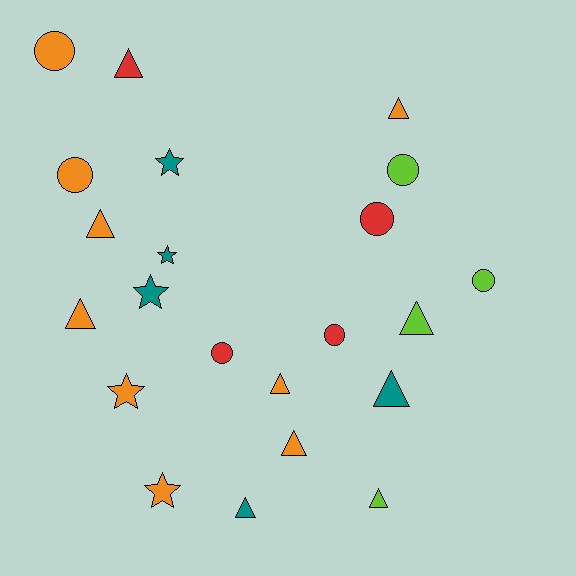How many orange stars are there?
There are 2 orange stars.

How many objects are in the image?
There are 22 objects.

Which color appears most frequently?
Orange, with 9 objects.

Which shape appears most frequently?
Triangle, with 10 objects.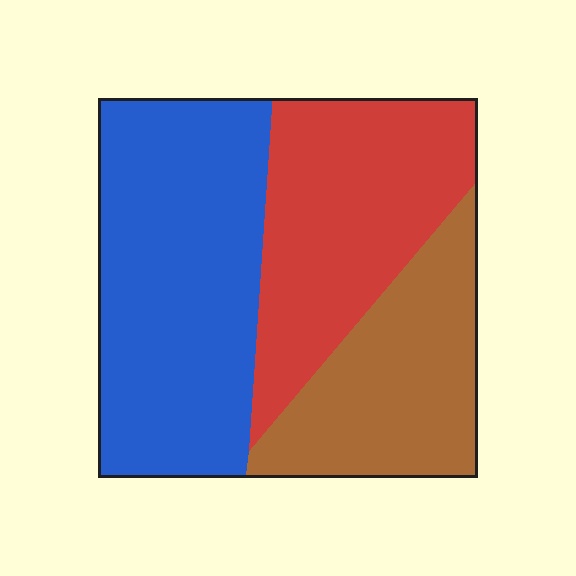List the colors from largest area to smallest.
From largest to smallest: blue, red, brown.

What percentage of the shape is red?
Red covers about 30% of the shape.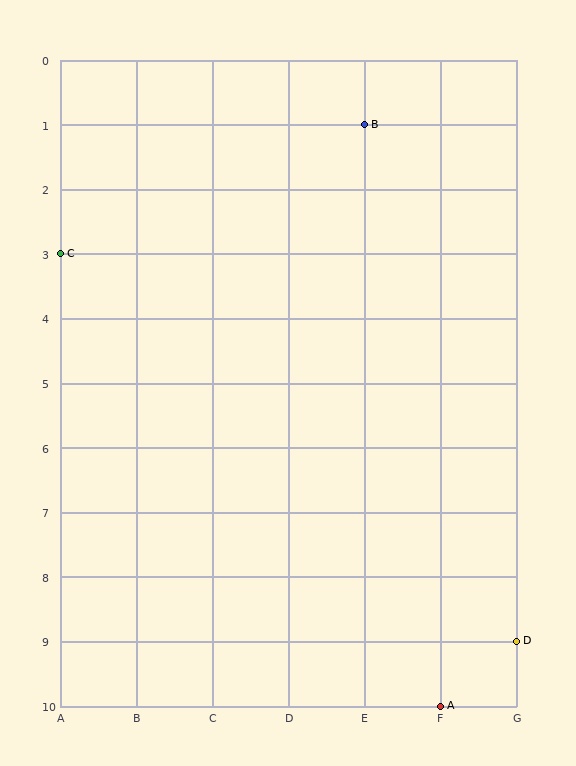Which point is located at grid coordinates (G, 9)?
Point D is at (G, 9).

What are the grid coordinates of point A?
Point A is at grid coordinates (F, 10).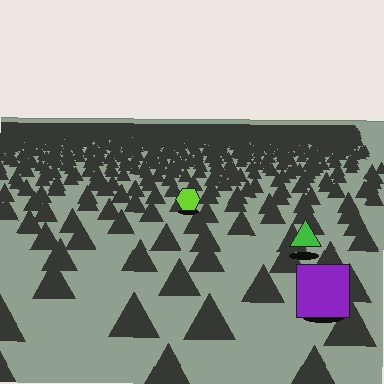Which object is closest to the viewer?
The purple square is closest. The texture marks near it are larger and more spread out.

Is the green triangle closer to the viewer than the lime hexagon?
Yes. The green triangle is closer — you can tell from the texture gradient: the ground texture is coarser near it.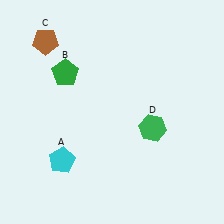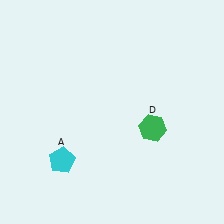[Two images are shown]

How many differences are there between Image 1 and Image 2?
There are 2 differences between the two images.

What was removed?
The green pentagon (B), the brown pentagon (C) were removed in Image 2.